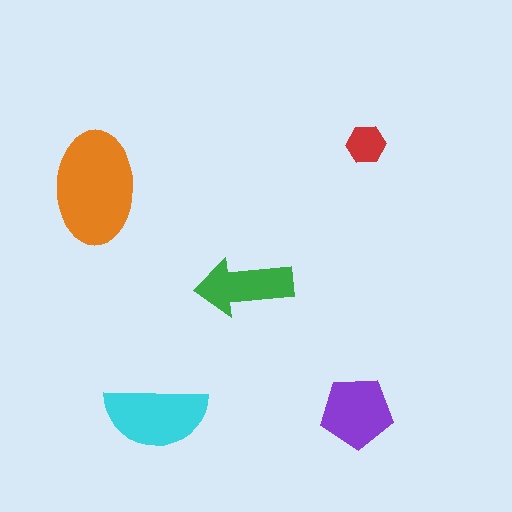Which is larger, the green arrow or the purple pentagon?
The purple pentagon.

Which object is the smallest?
The red hexagon.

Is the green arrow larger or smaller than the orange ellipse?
Smaller.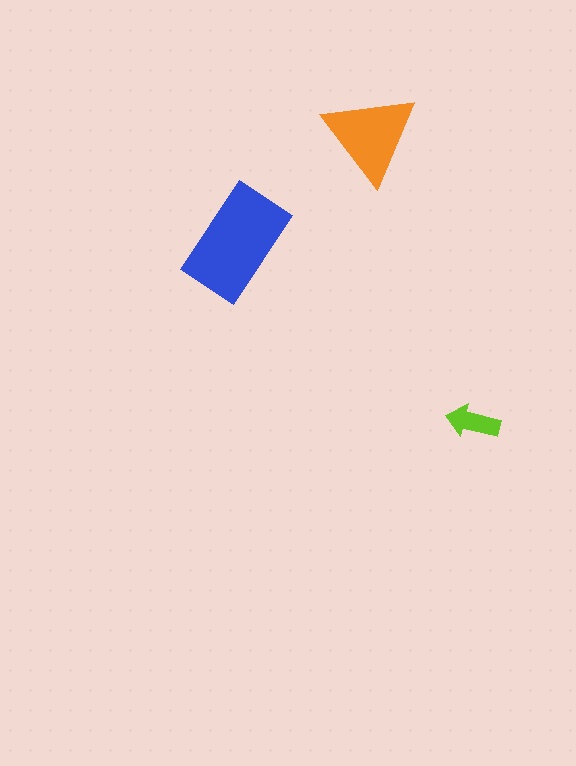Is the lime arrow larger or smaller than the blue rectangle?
Smaller.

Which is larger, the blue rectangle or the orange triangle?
The blue rectangle.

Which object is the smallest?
The lime arrow.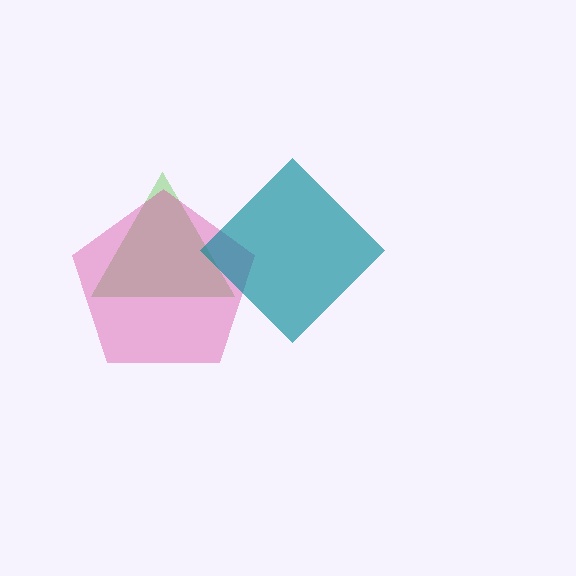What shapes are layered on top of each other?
The layered shapes are: a lime triangle, a magenta pentagon, a teal diamond.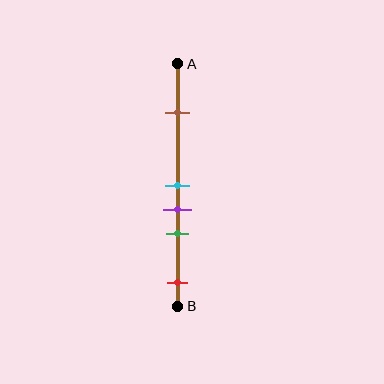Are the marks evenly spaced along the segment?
No, the marks are not evenly spaced.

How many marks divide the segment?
There are 5 marks dividing the segment.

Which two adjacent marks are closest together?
The cyan and purple marks are the closest adjacent pair.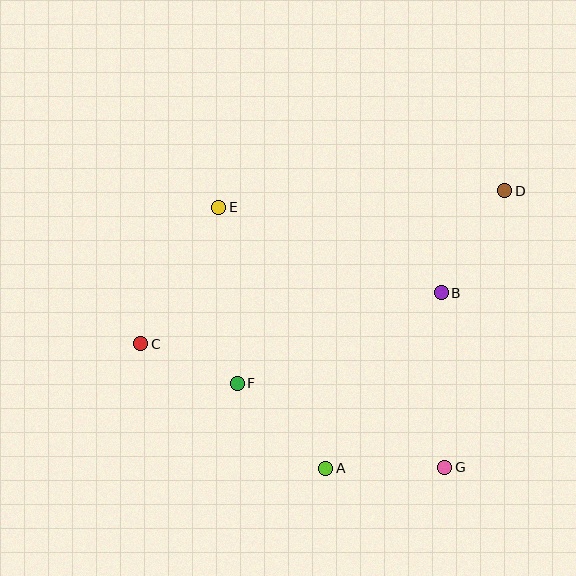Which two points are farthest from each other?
Points C and D are farthest from each other.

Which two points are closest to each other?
Points C and F are closest to each other.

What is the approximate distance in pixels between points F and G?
The distance between F and G is approximately 224 pixels.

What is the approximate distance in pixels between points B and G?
The distance between B and G is approximately 174 pixels.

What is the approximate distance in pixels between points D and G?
The distance between D and G is approximately 283 pixels.